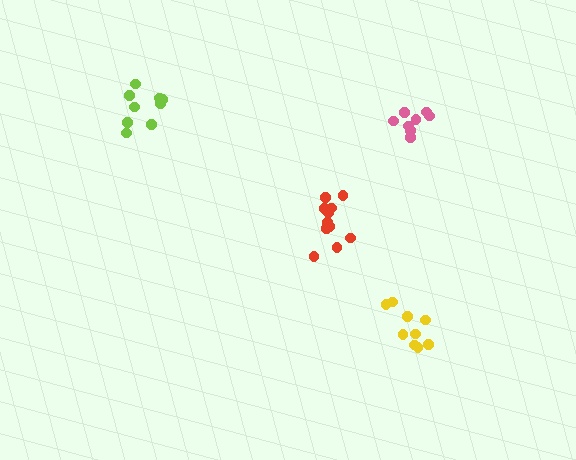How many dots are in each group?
Group 1: 9 dots, Group 2: 8 dots, Group 3: 9 dots, Group 4: 11 dots (37 total).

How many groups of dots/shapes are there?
There are 4 groups.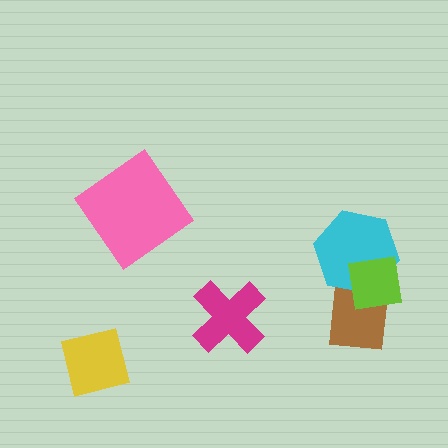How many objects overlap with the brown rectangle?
2 objects overlap with the brown rectangle.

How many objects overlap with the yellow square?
0 objects overlap with the yellow square.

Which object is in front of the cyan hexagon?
The lime square is in front of the cyan hexagon.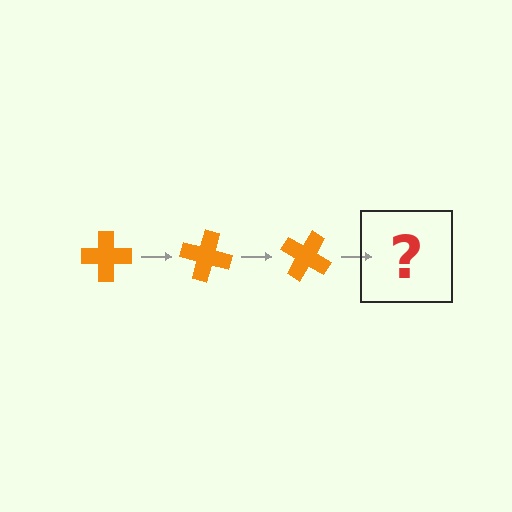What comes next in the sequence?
The next element should be an orange cross rotated 45 degrees.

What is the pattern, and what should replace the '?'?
The pattern is that the cross rotates 15 degrees each step. The '?' should be an orange cross rotated 45 degrees.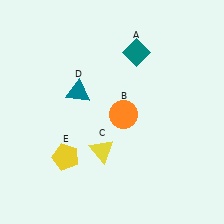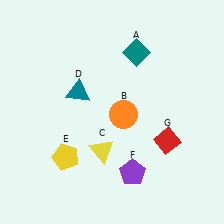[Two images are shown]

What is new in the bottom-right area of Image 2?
A purple pentagon (F) was added in the bottom-right area of Image 2.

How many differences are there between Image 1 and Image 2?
There are 2 differences between the two images.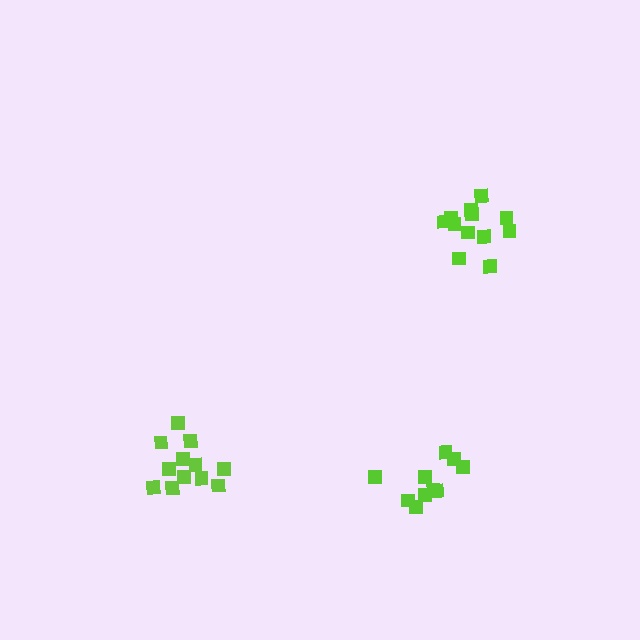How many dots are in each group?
Group 1: 10 dots, Group 2: 12 dots, Group 3: 12 dots (34 total).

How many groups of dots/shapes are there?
There are 3 groups.